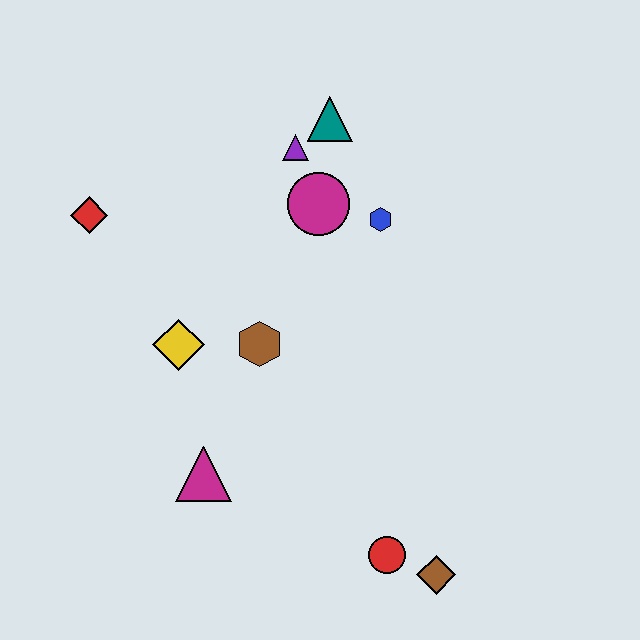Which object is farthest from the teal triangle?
The brown diamond is farthest from the teal triangle.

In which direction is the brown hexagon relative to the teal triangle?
The brown hexagon is below the teal triangle.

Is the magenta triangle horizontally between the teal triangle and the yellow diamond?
Yes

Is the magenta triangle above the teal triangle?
No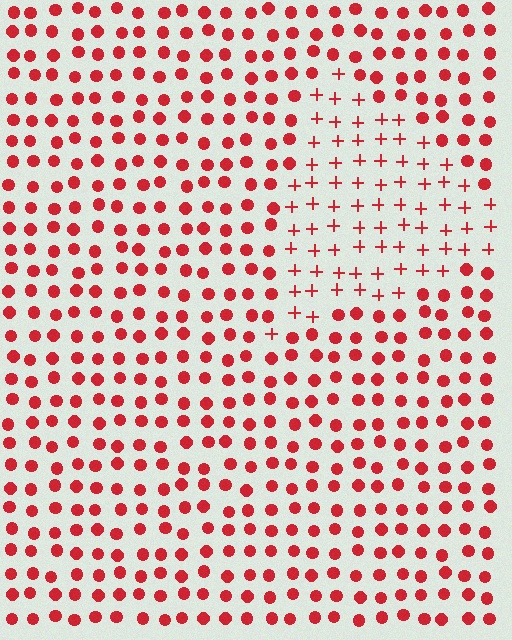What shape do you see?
I see a triangle.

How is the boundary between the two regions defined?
The boundary is defined by a change in element shape: plus signs inside vs. circles outside. All elements share the same color and spacing.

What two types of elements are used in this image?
The image uses plus signs inside the triangle region and circles outside it.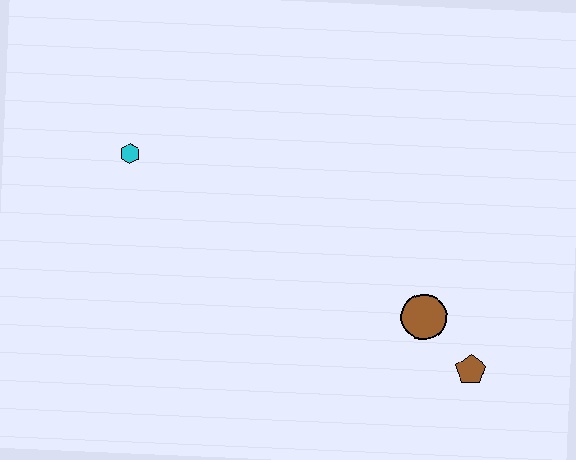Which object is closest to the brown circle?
The brown pentagon is closest to the brown circle.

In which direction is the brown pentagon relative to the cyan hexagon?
The brown pentagon is to the right of the cyan hexagon.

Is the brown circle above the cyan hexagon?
No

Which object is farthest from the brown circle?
The cyan hexagon is farthest from the brown circle.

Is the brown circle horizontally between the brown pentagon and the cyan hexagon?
Yes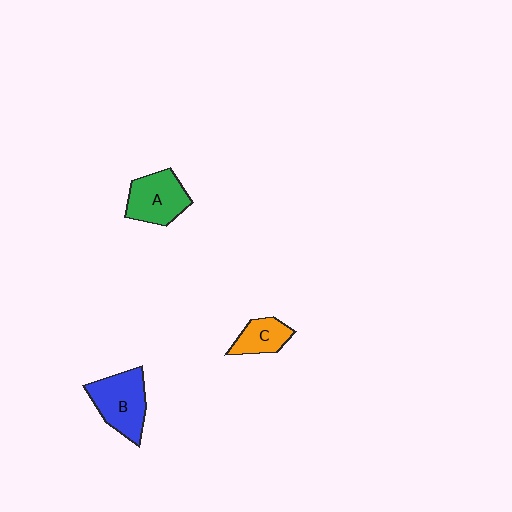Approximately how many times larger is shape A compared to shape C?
Approximately 1.6 times.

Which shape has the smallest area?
Shape C (orange).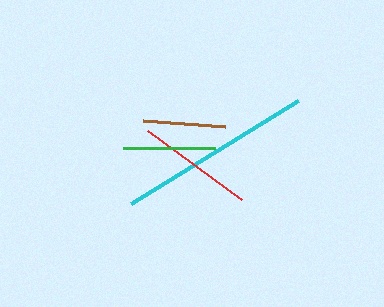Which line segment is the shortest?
The brown line is the shortest at approximately 82 pixels.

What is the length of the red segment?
The red segment is approximately 117 pixels long.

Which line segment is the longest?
The cyan line is the longest at approximately 197 pixels.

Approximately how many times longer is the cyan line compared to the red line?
The cyan line is approximately 1.7 times the length of the red line.